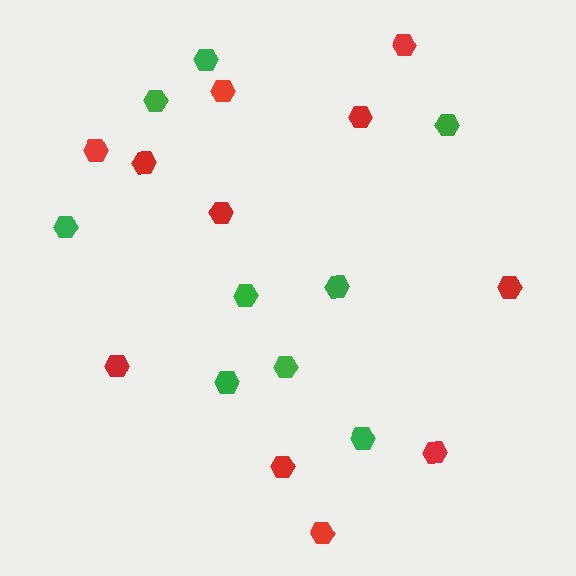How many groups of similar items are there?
There are 2 groups: one group of green hexagons (9) and one group of red hexagons (11).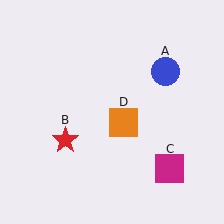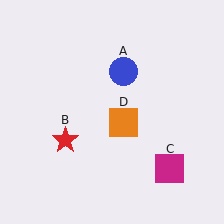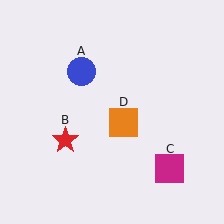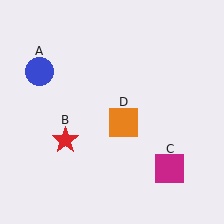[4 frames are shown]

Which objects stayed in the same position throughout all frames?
Red star (object B) and magenta square (object C) and orange square (object D) remained stationary.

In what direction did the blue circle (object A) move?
The blue circle (object A) moved left.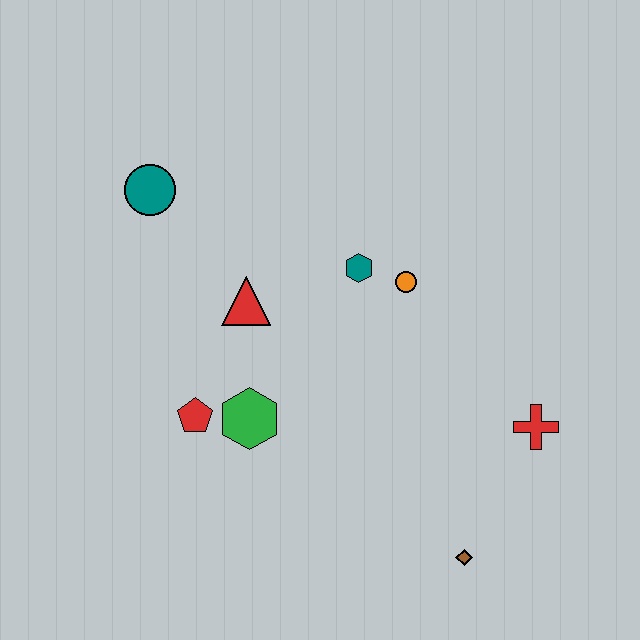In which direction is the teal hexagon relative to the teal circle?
The teal hexagon is to the right of the teal circle.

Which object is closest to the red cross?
The brown diamond is closest to the red cross.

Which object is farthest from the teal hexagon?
The brown diamond is farthest from the teal hexagon.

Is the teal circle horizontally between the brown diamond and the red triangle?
No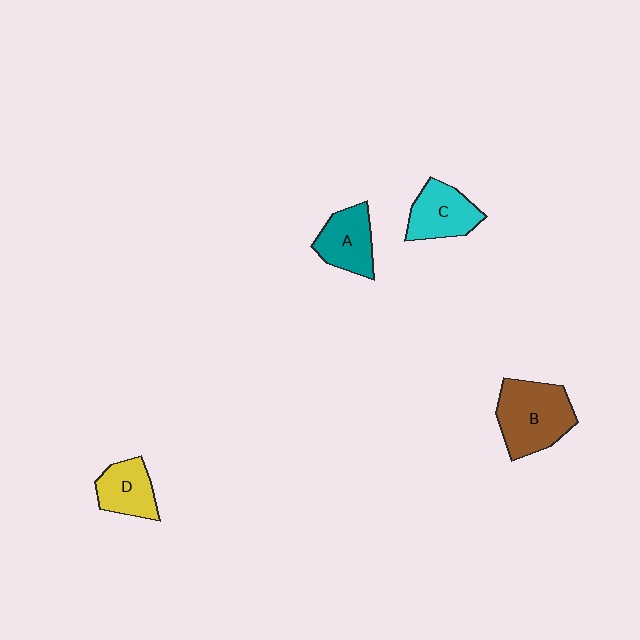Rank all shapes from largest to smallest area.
From largest to smallest: B (brown), C (cyan), A (teal), D (yellow).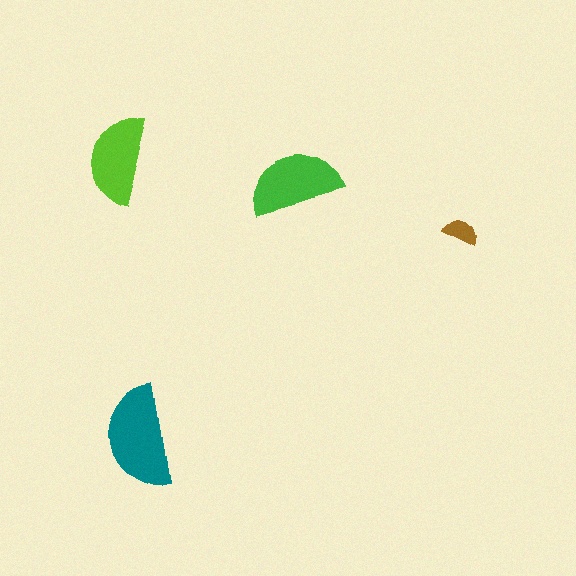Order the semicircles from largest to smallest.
the teal one, the green one, the lime one, the brown one.